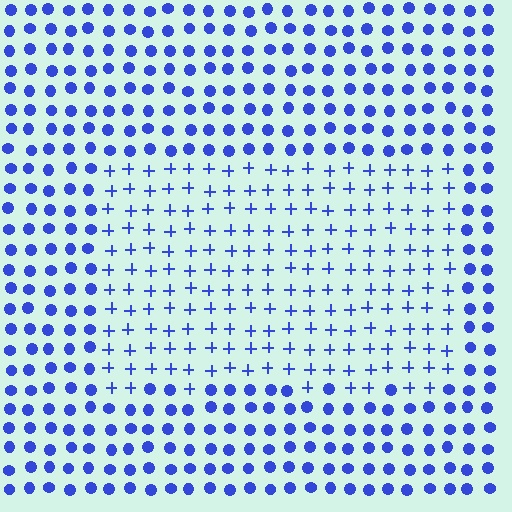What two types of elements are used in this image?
The image uses plus signs inside the rectangle region and circles outside it.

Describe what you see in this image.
The image is filled with small blue elements arranged in a uniform grid. A rectangle-shaped region contains plus signs, while the surrounding area contains circles. The boundary is defined purely by the change in element shape.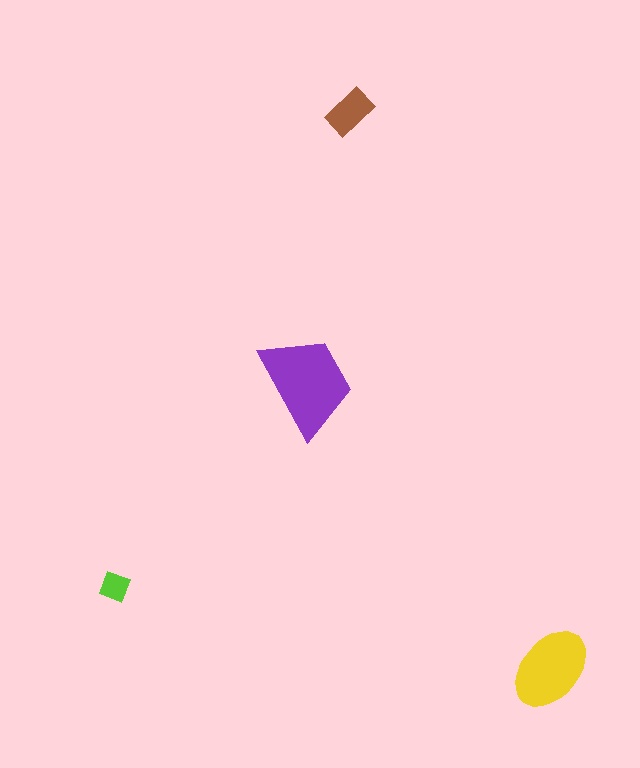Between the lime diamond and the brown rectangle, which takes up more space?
The brown rectangle.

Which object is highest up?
The brown rectangle is topmost.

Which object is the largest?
The purple trapezoid.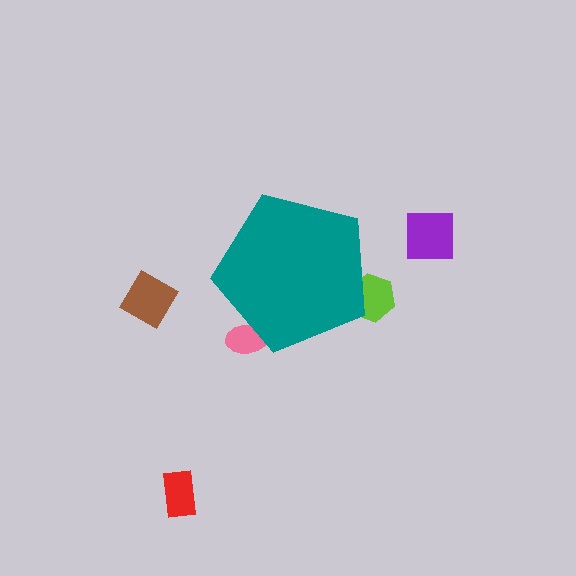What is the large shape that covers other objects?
A teal pentagon.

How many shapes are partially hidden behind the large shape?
2 shapes are partially hidden.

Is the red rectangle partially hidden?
No, the red rectangle is fully visible.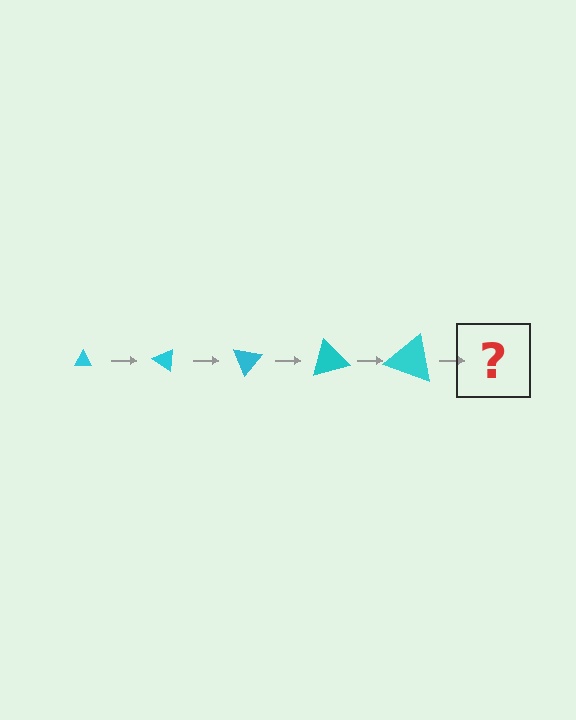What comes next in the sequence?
The next element should be a triangle, larger than the previous one and rotated 175 degrees from the start.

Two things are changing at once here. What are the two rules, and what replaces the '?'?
The two rules are that the triangle grows larger each step and it rotates 35 degrees each step. The '?' should be a triangle, larger than the previous one and rotated 175 degrees from the start.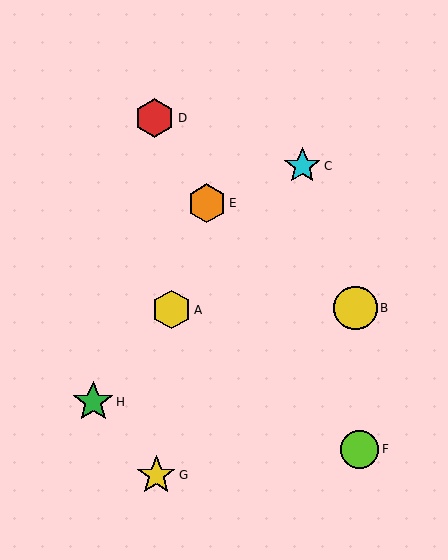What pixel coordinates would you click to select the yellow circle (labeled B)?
Click at (355, 308) to select the yellow circle B.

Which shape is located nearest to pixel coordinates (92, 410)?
The green star (labeled H) at (93, 402) is nearest to that location.